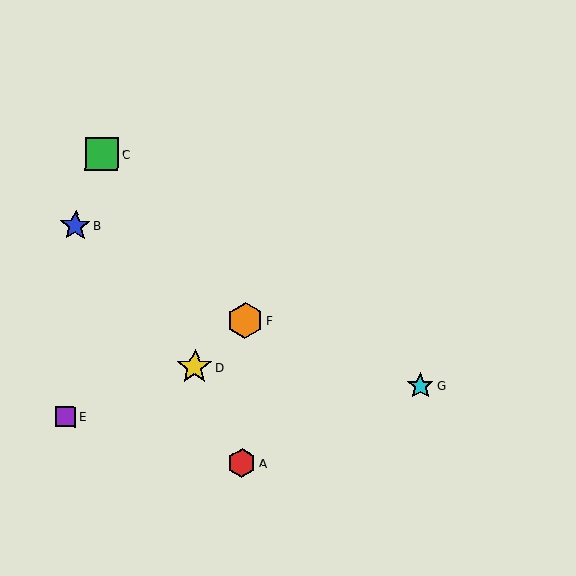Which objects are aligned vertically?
Objects A, F are aligned vertically.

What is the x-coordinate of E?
Object E is at x≈66.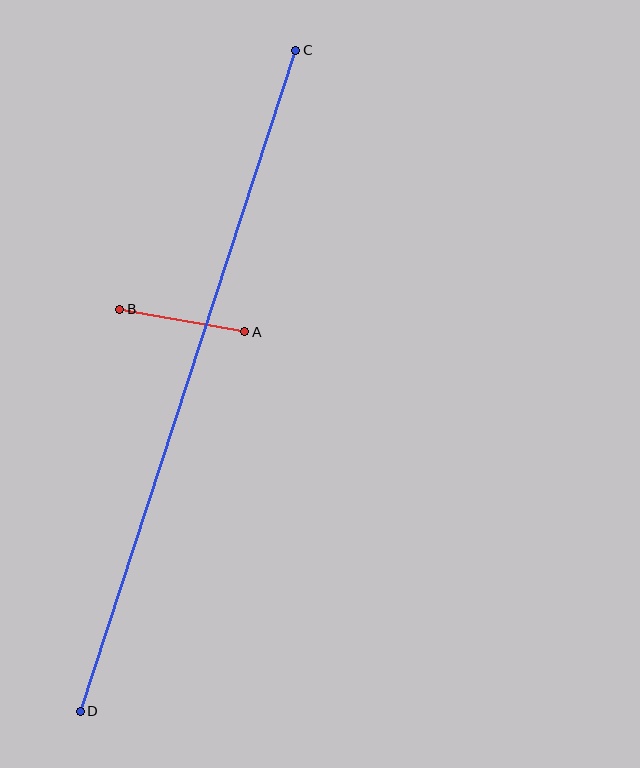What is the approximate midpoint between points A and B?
The midpoint is at approximately (182, 321) pixels.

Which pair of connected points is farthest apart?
Points C and D are farthest apart.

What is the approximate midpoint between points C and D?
The midpoint is at approximately (188, 381) pixels.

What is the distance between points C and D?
The distance is approximately 695 pixels.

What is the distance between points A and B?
The distance is approximately 127 pixels.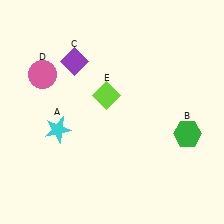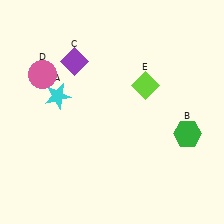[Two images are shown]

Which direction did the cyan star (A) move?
The cyan star (A) moved up.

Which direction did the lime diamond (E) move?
The lime diamond (E) moved right.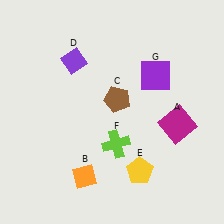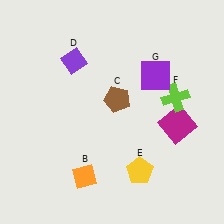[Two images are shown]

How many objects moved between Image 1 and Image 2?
1 object moved between the two images.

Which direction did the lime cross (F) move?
The lime cross (F) moved right.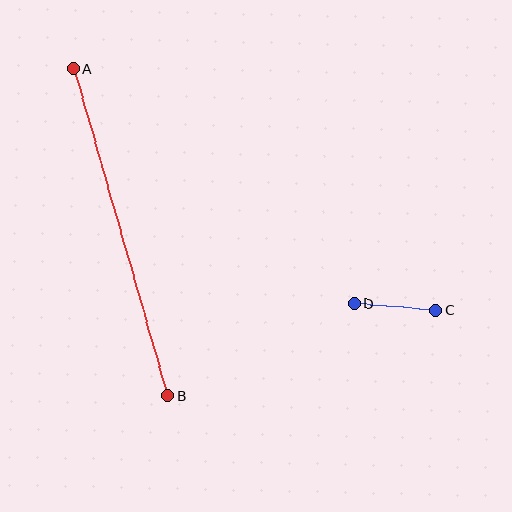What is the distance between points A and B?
The distance is approximately 340 pixels.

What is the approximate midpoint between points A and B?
The midpoint is at approximately (120, 232) pixels.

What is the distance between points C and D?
The distance is approximately 82 pixels.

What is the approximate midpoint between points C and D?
The midpoint is at approximately (395, 307) pixels.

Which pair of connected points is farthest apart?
Points A and B are farthest apart.